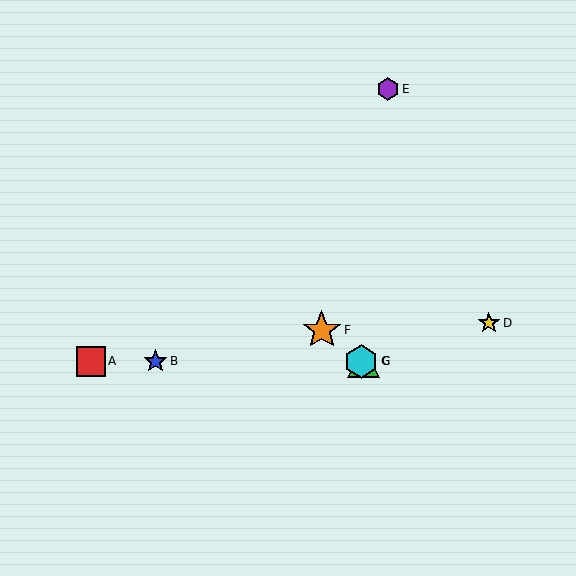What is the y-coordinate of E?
Object E is at y≈89.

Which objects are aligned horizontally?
Objects A, B, C, G are aligned horizontally.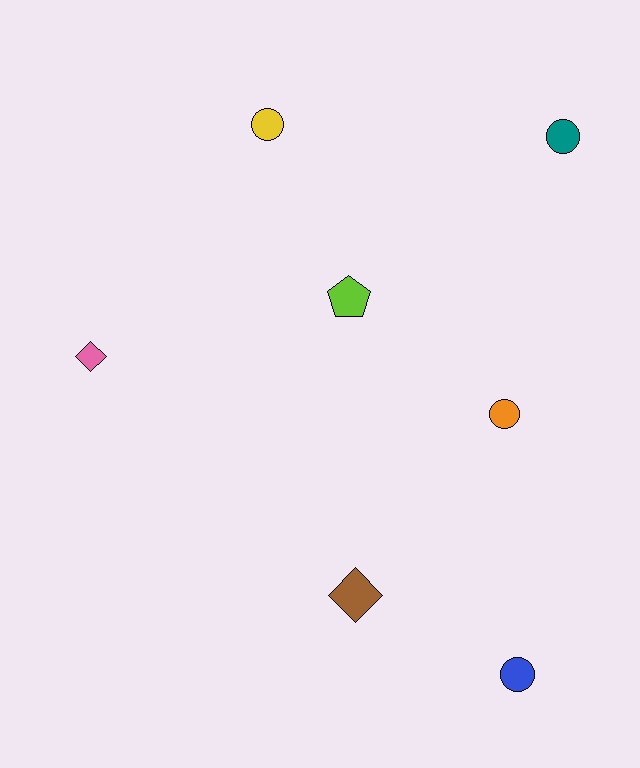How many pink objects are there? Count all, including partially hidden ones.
There is 1 pink object.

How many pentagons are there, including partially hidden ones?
There is 1 pentagon.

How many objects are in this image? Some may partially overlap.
There are 7 objects.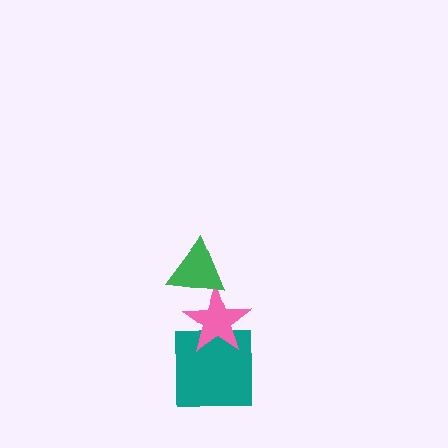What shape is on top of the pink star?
The green triangle is on top of the pink star.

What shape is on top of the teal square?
The pink star is on top of the teal square.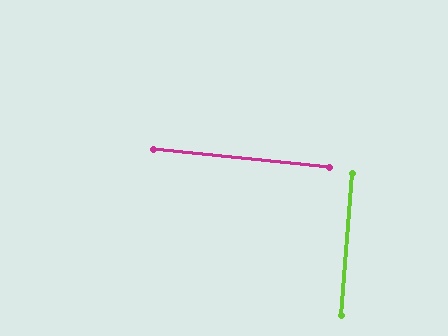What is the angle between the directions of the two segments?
Approximately 88 degrees.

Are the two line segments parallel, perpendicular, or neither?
Perpendicular — they meet at approximately 88°.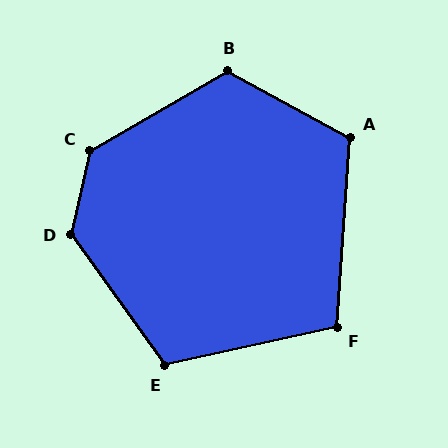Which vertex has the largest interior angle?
C, at approximately 132 degrees.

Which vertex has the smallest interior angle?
F, at approximately 106 degrees.